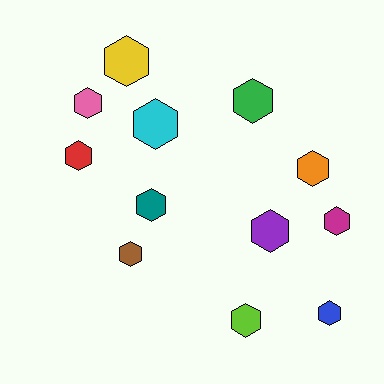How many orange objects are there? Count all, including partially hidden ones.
There is 1 orange object.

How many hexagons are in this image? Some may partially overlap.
There are 12 hexagons.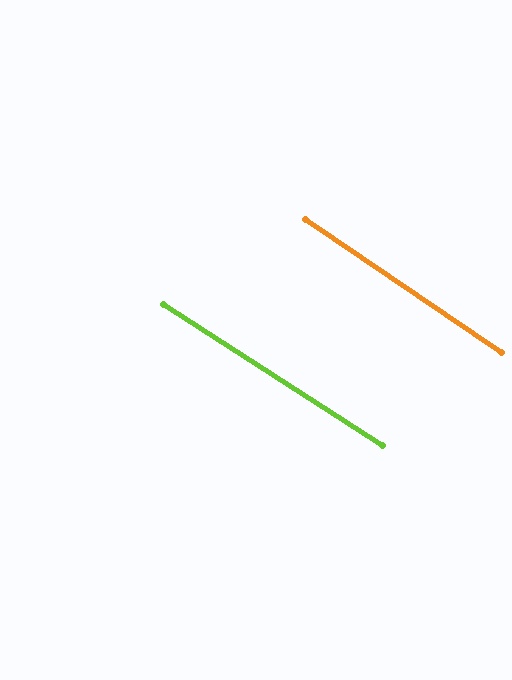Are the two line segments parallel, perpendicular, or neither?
Parallel — their directions differ by only 1.4°.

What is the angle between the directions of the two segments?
Approximately 1 degree.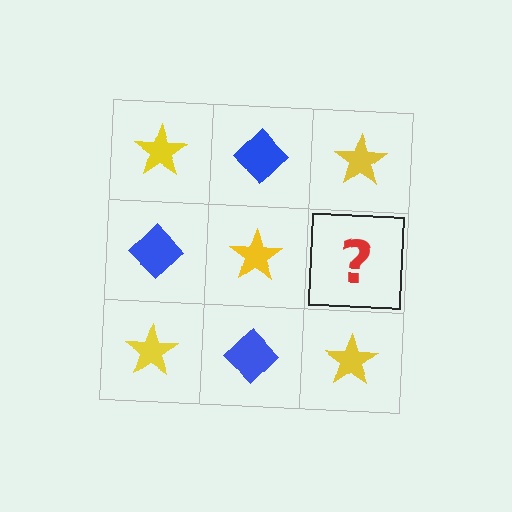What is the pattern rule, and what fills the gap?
The rule is that it alternates yellow star and blue diamond in a checkerboard pattern. The gap should be filled with a blue diamond.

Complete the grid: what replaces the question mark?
The question mark should be replaced with a blue diamond.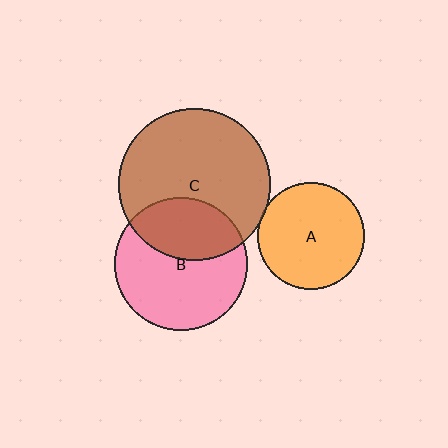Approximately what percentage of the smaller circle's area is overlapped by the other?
Approximately 5%.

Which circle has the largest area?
Circle C (brown).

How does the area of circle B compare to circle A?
Approximately 1.5 times.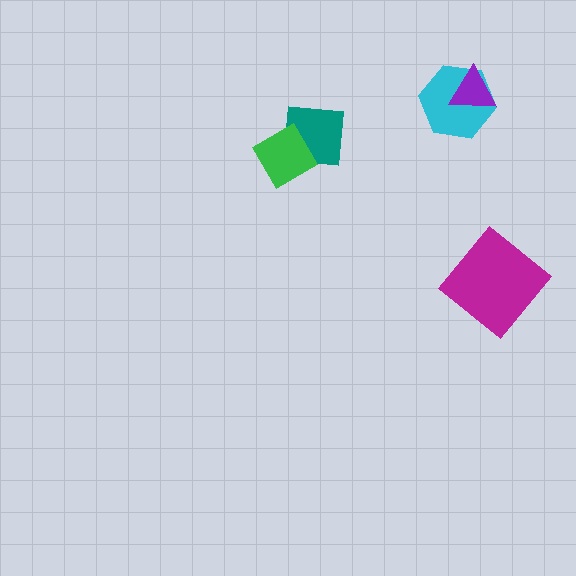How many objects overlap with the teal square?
1 object overlaps with the teal square.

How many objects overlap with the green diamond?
1 object overlaps with the green diamond.